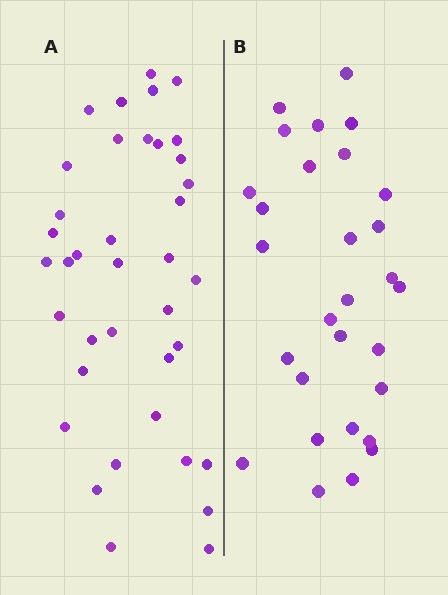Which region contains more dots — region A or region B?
Region A (the left region) has more dots.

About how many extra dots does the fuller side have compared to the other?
Region A has roughly 8 or so more dots than region B.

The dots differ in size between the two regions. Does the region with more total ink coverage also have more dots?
No. Region B has more total ink coverage because its dots are larger, but region A actually contains more individual dots. Total area can be misleading — the number of items is what matters here.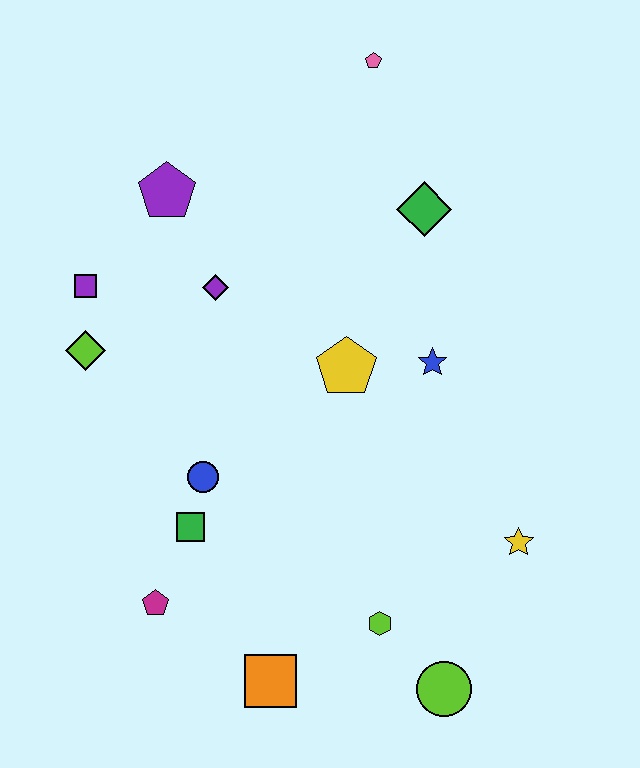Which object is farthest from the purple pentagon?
The lime circle is farthest from the purple pentagon.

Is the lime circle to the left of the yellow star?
Yes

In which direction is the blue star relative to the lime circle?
The blue star is above the lime circle.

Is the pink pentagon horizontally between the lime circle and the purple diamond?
Yes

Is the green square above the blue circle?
No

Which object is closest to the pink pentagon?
The green diamond is closest to the pink pentagon.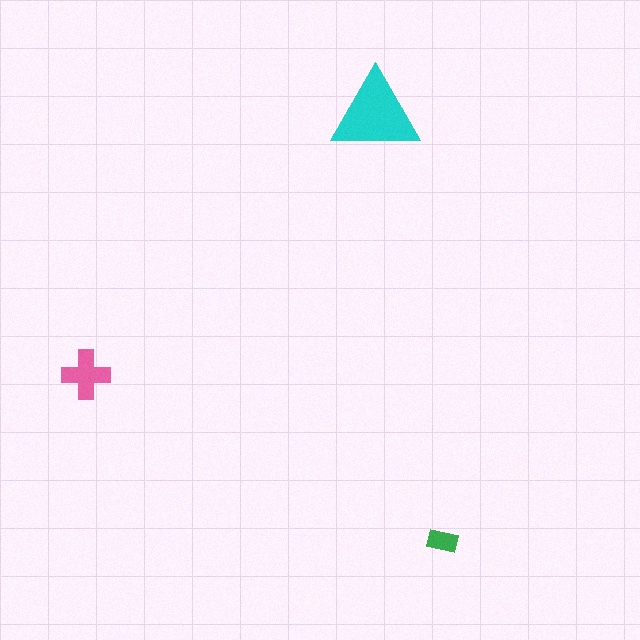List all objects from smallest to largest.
The green rectangle, the pink cross, the cyan triangle.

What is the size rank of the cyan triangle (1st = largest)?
1st.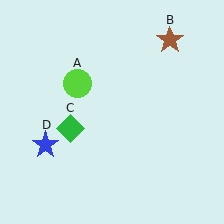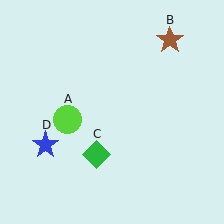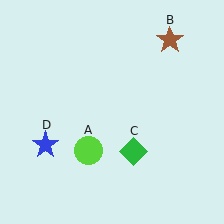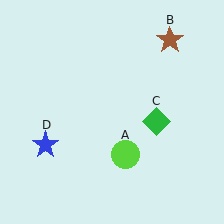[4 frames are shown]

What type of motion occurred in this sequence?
The lime circle (object A), green diamond (object C) rotated counterclockwise around the center of the scene.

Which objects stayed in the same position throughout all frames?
Brown star (object B) and blue star (object D) remained stationary.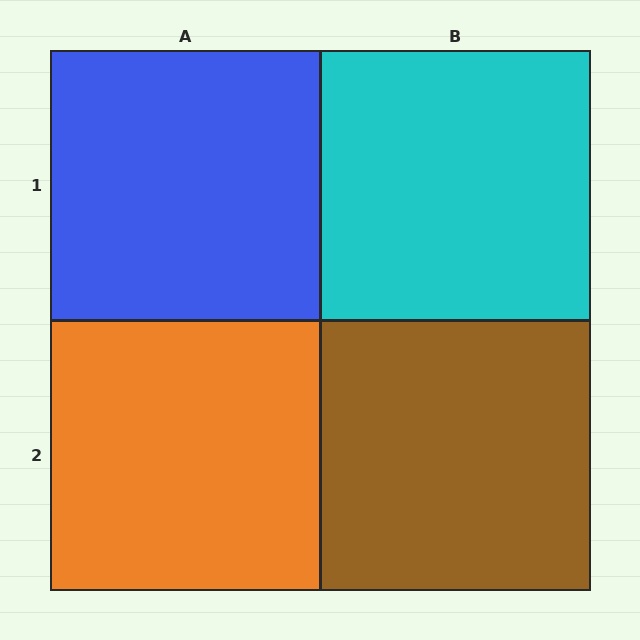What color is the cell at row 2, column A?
Orange.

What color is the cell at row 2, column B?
Brown.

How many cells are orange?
1 cell is orange.